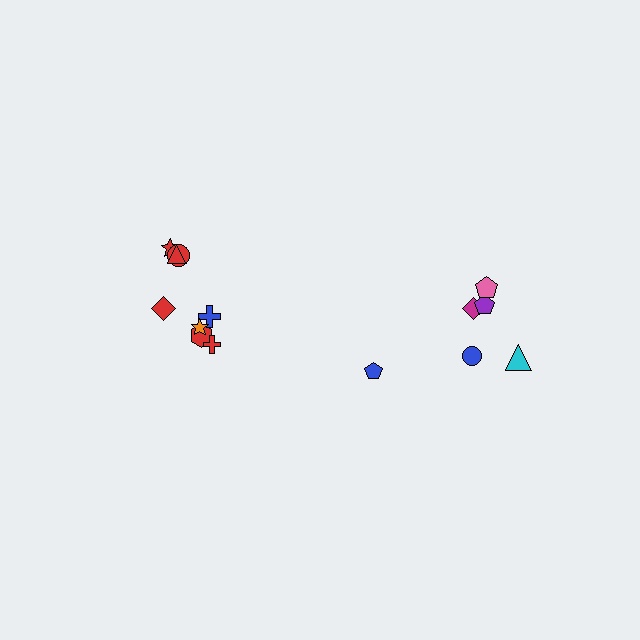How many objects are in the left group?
There are 8 objects.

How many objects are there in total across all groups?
There are 14 objects.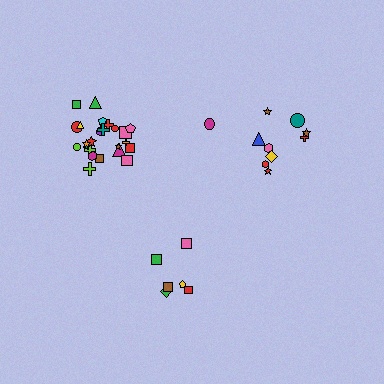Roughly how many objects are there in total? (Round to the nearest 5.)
Roughly 40 objects in total.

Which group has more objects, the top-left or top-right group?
The top-left group.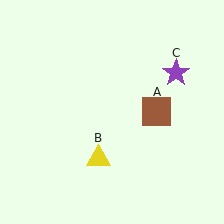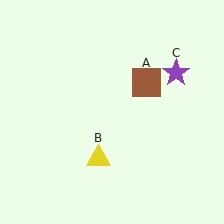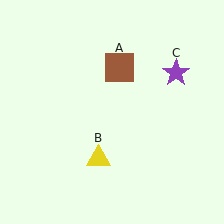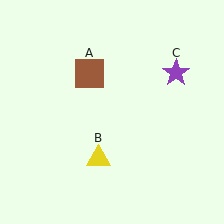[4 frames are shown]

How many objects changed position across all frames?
1 object changed position: brown square (object A).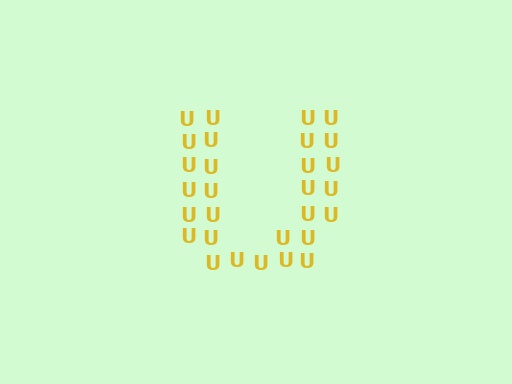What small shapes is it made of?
It is made of small letter U's.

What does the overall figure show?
The overall figure shows the letter U.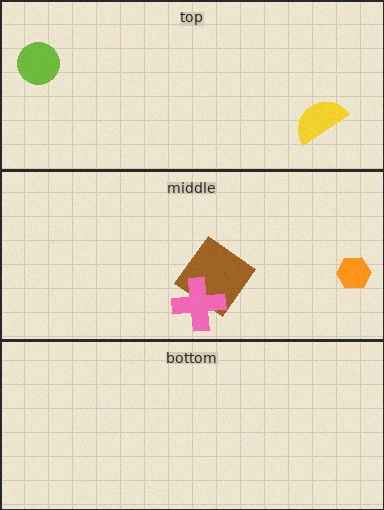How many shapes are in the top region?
2.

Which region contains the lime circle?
The top region.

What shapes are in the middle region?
The orange hexagon, the brown diamond, the pink cross.